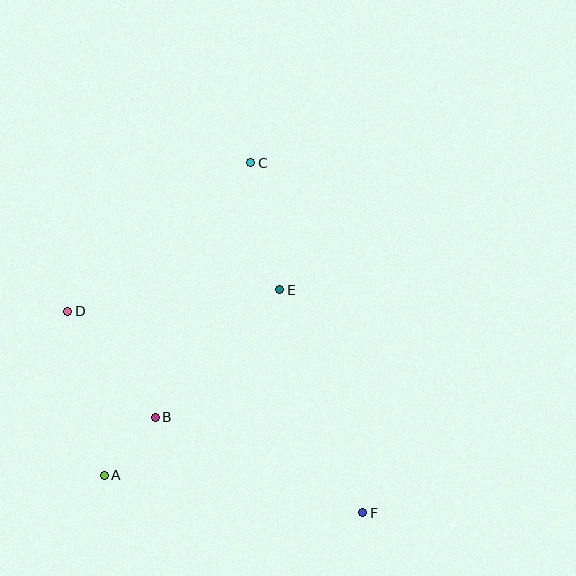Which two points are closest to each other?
Points A and B are closest to each other.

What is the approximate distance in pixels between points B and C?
The distance between B and C is approximately 271 pixels.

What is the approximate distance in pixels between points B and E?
The distance between B and E is approximately 178 pixels.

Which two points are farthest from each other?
Points C and F are farthest from each other.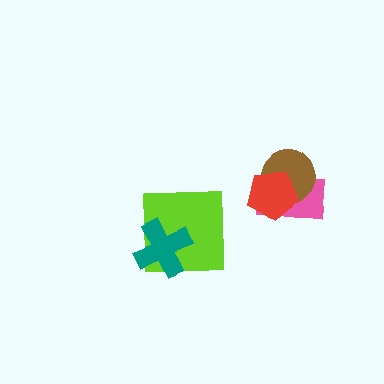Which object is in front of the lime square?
The teal cross is in front of the lime square.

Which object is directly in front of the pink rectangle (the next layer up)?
The brown circle is directly in front of the pink rectangle.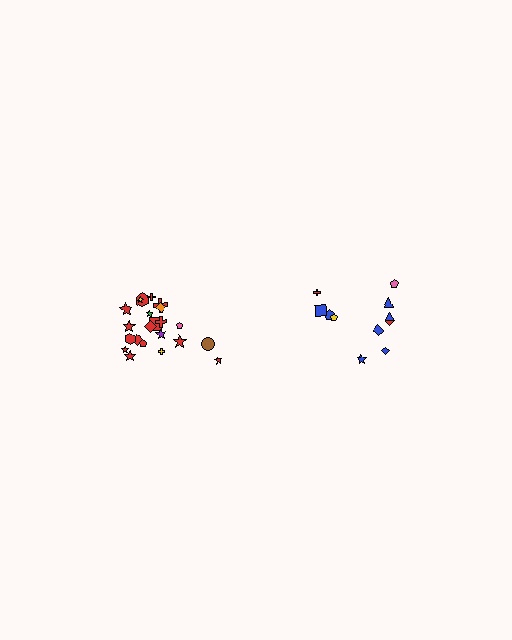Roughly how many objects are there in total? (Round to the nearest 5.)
Roughly 35 objects in total.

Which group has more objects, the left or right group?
The left group.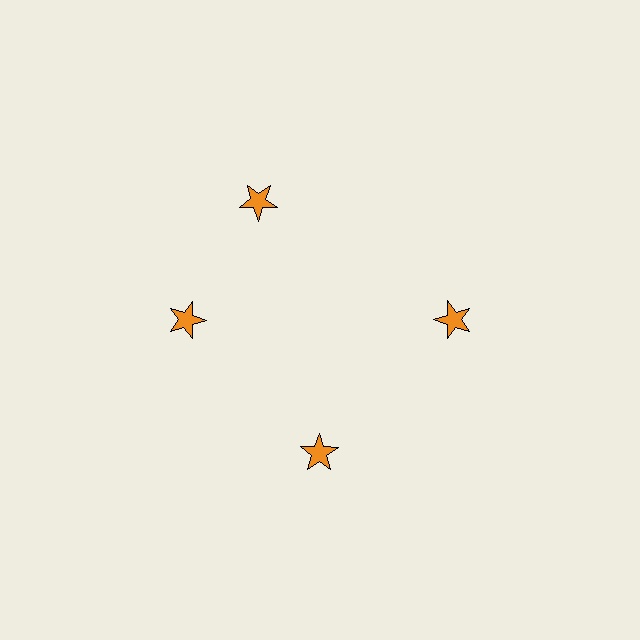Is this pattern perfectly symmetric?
No. The 4 orange stars are arranged in a ring, but one element near the 12 o'clock position is rotated out of alignment along the ring, breaking the 4-fold rotational symmetry.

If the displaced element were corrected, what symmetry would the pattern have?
It would have 4-fold rotational symmetry — the pattern would map onto itself every 90 degrees.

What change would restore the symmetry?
The symmetry would be restored by rotating it back into even spacing with its neighbors so that all 4 stars sit at equal angles and equal distance from the center.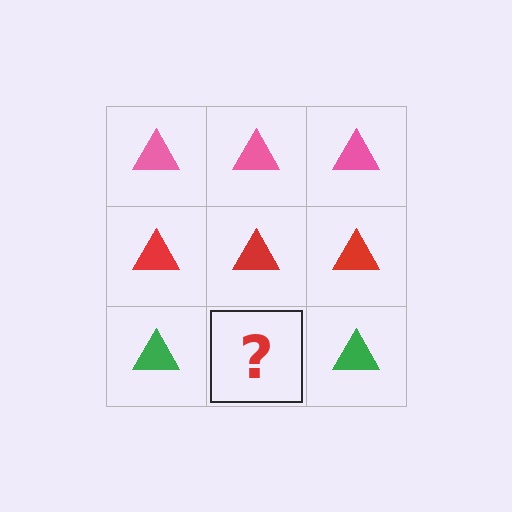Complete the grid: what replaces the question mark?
The question mark should be replaced with a green triangle.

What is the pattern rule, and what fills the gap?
The rule is that each row has a consistent color. The gap should be filled with a green triangle.